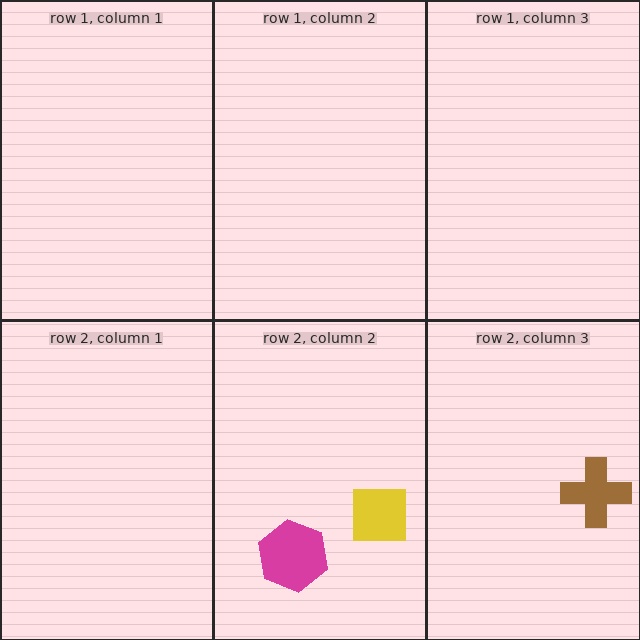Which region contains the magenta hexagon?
The row 2, column 2 region.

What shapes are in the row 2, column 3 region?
The brown cross.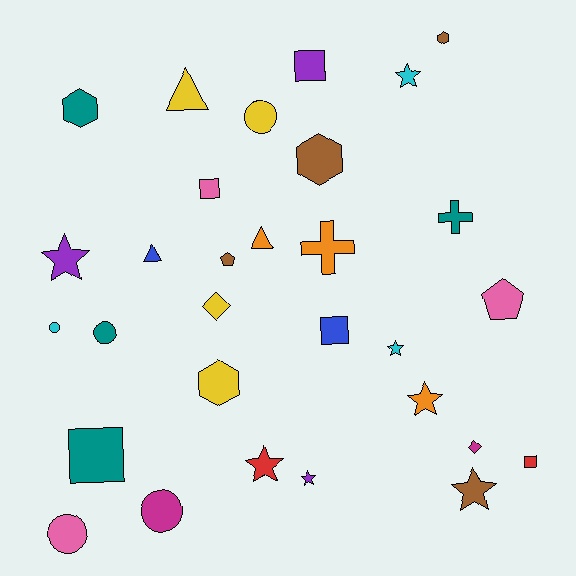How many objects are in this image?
There are 30 objects.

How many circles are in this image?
There are 5 circles.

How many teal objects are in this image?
There are 4 teal objects.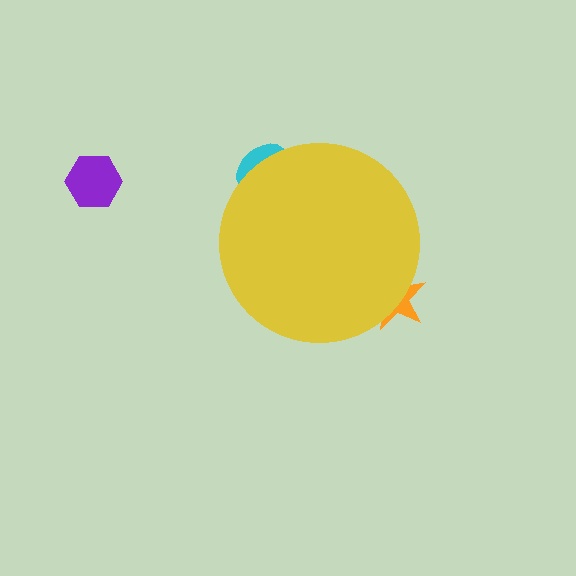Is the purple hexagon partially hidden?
No, the purple hexagon is fully visible.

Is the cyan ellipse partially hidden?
Yes, the cyan ellipse is partially hidden behind the yellow circle.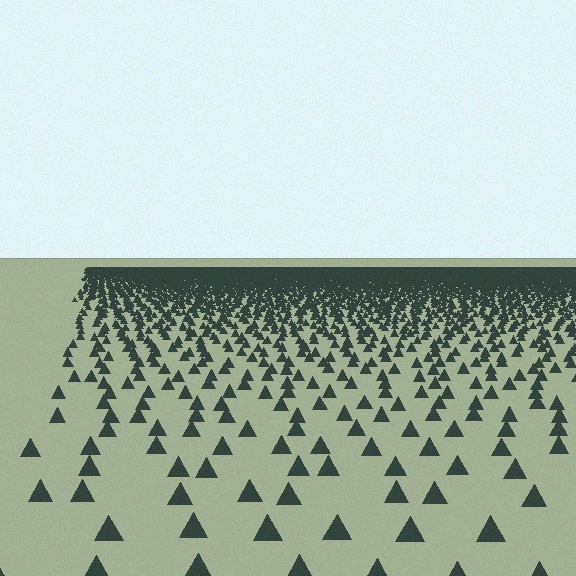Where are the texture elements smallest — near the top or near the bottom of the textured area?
Near the top.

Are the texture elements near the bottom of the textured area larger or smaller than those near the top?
Larger. Near the bottom, elements are closer to the viewer and appear at a bigger on-screen size.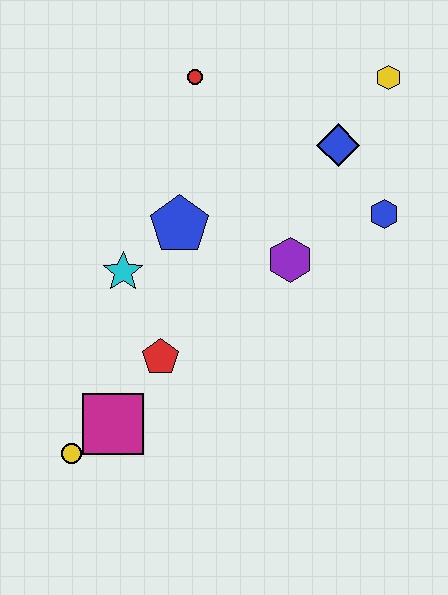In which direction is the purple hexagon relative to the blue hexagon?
The purple hexagon is to the left of the blue hexagon.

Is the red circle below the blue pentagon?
No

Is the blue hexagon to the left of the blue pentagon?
No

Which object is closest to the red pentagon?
The magenta square is closest to the red pentagon.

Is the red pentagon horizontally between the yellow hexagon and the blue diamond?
No